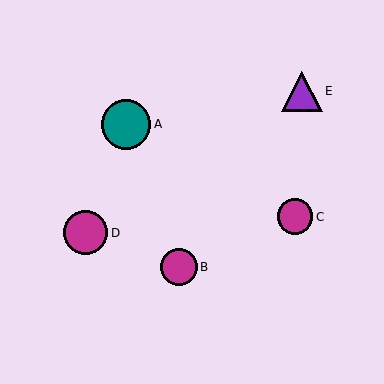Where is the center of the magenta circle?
The center of the magenta circle is at (179, 267).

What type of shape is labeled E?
Shape E is a purple triangle.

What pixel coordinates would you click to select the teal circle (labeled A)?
Click at (126, 124) to select the teal circle A.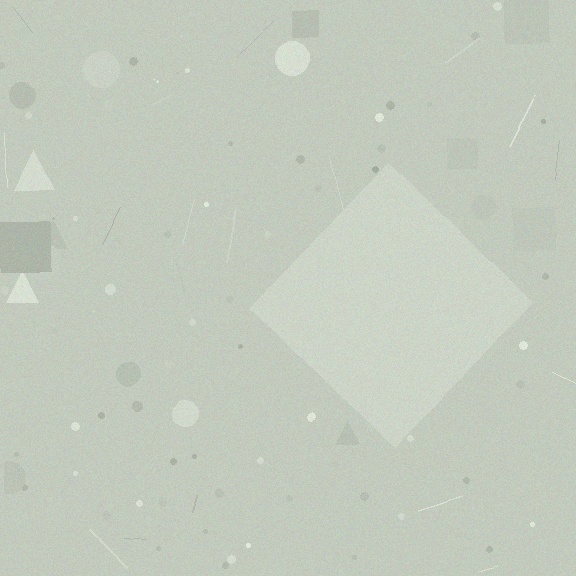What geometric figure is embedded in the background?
A diamond is embedded in the background.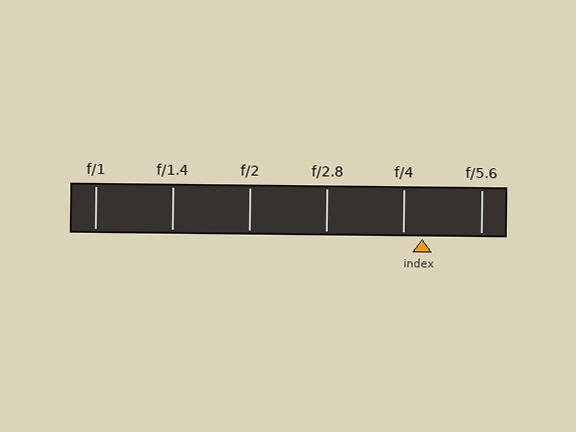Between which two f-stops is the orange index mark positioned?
The index mark is between f/4 and f/5.6.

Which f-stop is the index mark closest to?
The index mark is closest to f/4.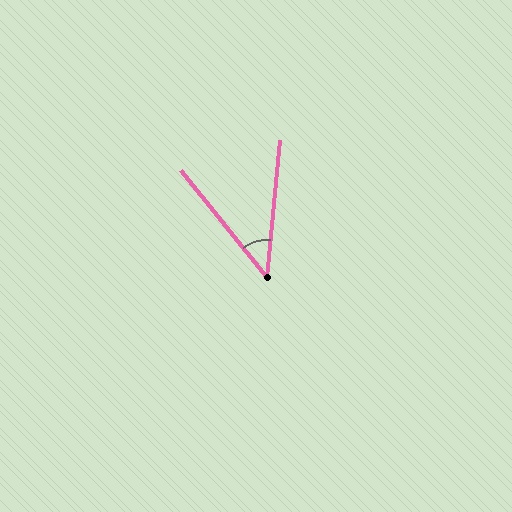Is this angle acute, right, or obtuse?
It is acute.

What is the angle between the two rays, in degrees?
Approximately 44 degrees.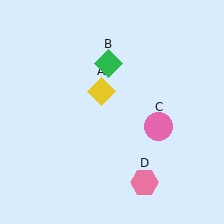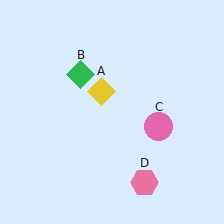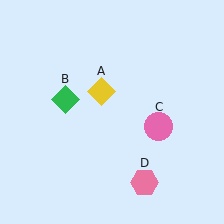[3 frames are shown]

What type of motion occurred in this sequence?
The green diamond (object B) rotated counterclockwise around the center of the scene.